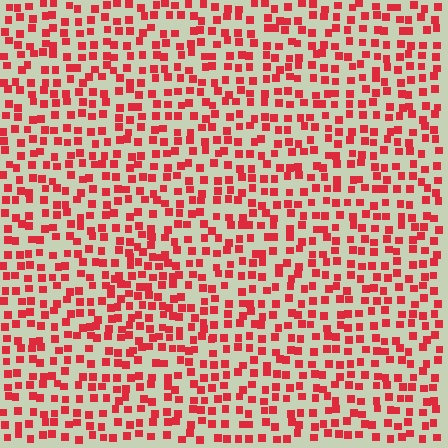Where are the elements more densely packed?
The elements are more densely packed inside the triangle boundary.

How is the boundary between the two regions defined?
The boundary is defined by a change in element density (approximately 1.4x ratio). All elements are the same color, size, and shape.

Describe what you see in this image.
The image contains small red elements arranged at two different densities. A triangle-shaped region is visible where the elements are more densely packed than the surrounding area.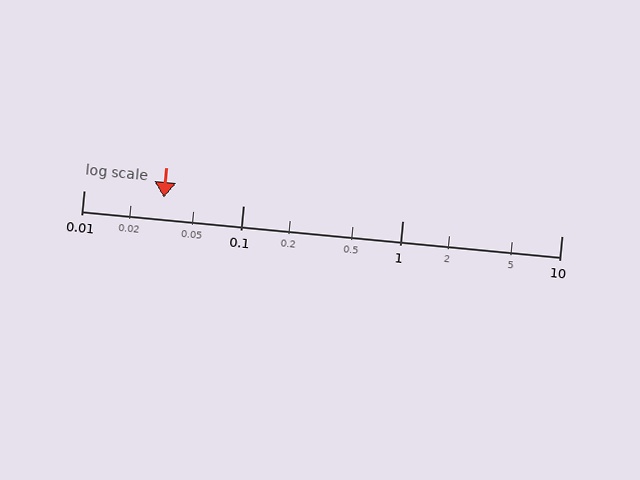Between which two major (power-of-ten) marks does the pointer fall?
The pointer is between 0.01 and 0.1.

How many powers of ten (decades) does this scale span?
The scale spans 3 decades, from 0.01 to 10.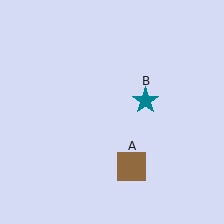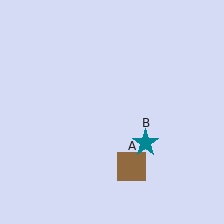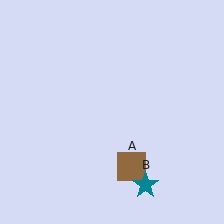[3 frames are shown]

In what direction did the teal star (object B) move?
The teal star (object B) moved down.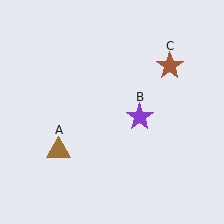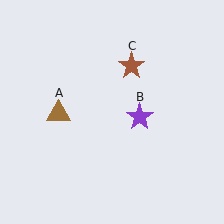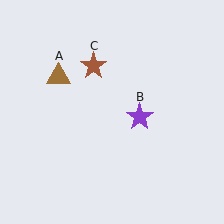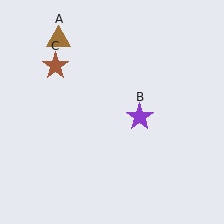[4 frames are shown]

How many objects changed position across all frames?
2 objects changed position: brown triangle (object A), brown star (object C).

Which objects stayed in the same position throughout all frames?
Purple star (object B) remained stationary.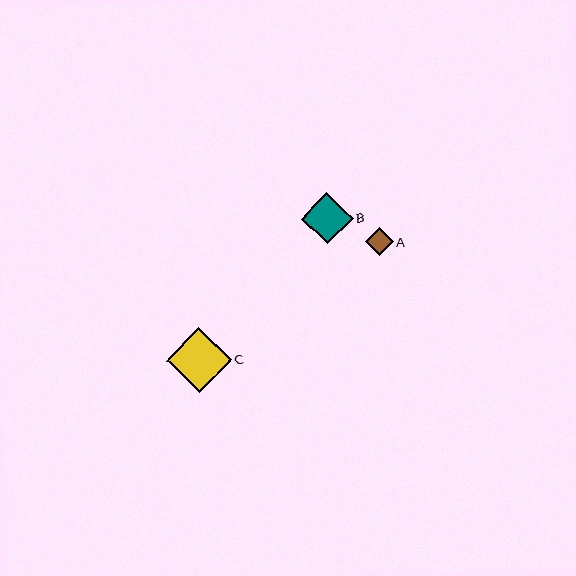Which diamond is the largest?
Diamond C is the largest with a size of approximately 65 pixels.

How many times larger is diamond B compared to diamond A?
Diamond B is approximately 1.9 times the size of diamond A.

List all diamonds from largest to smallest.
From largest to smallest: C, B, A.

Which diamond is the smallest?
Diamond A is the smallest with a size of approximately 28 pixels.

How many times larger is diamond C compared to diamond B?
Diamond C is approximately 1.3 times the size of diamond B.